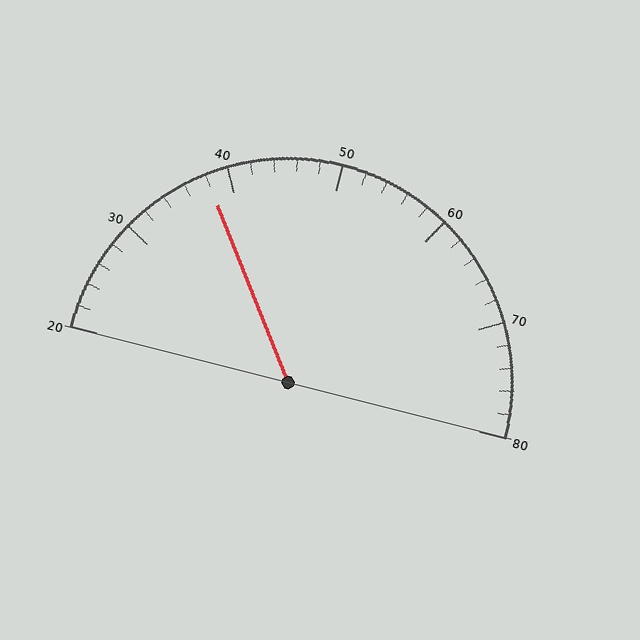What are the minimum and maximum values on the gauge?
The gauge ranges from 20 to 80.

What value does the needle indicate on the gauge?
The needle indicates approximately 38.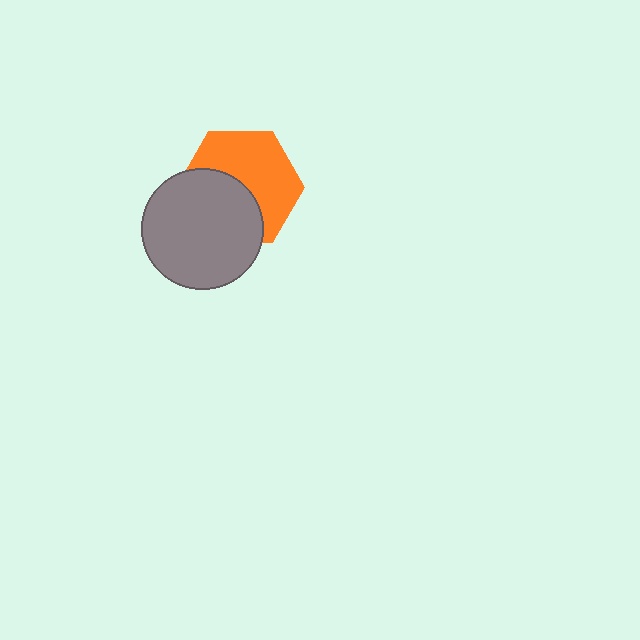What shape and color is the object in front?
The object in front is a gray circle.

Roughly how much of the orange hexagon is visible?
About half of it is visible (roughly 56%).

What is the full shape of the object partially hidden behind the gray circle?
The partially hidden object is an orange hexagon.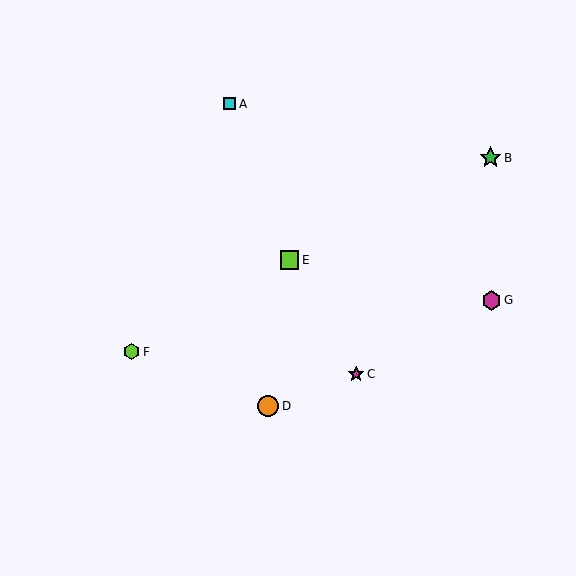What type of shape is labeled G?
Shape G is a magenta hexagon.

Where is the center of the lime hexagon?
The center of the lime hexagon is at (132, 352).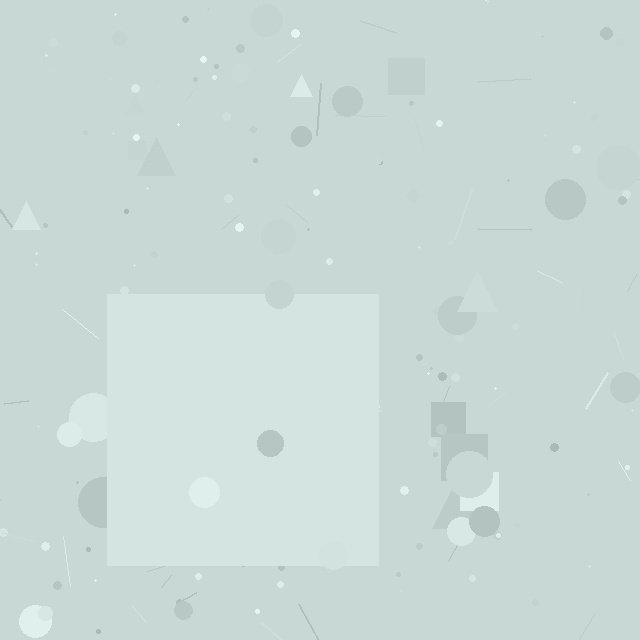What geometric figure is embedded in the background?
A square is embedded in the background.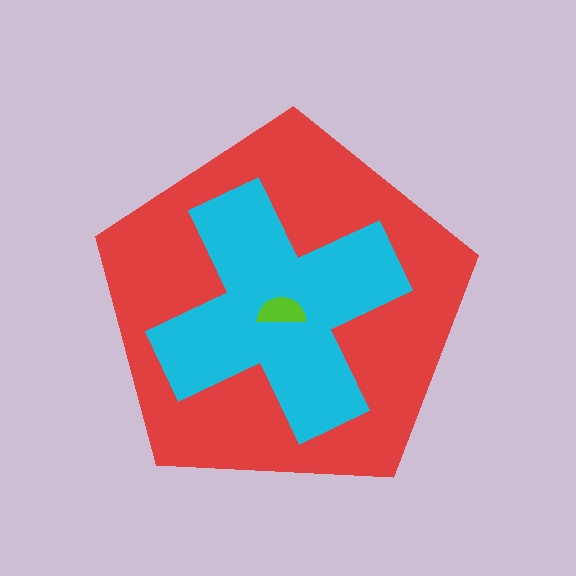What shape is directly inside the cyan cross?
The lime semicircle.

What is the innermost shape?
The lime semicircle.